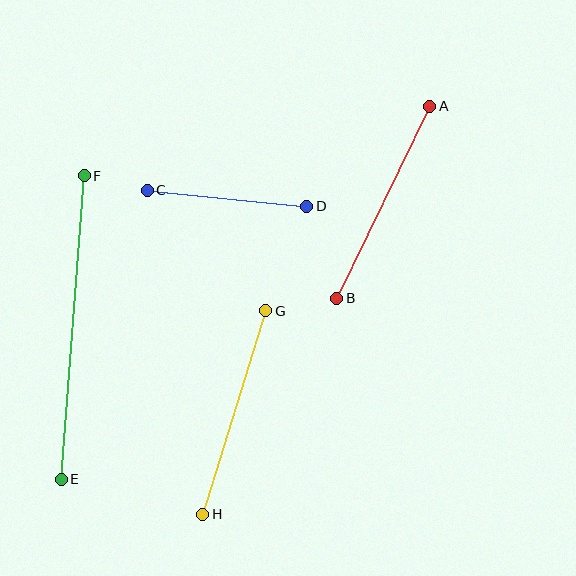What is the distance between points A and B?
The distance is approximately 214 pixels.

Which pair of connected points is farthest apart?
Points E and F are farthest apart.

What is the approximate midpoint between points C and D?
The midpoint is at approximately (227, 198) pixels.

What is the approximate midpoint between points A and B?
The midpoint is at approximately (383, 202) pixels.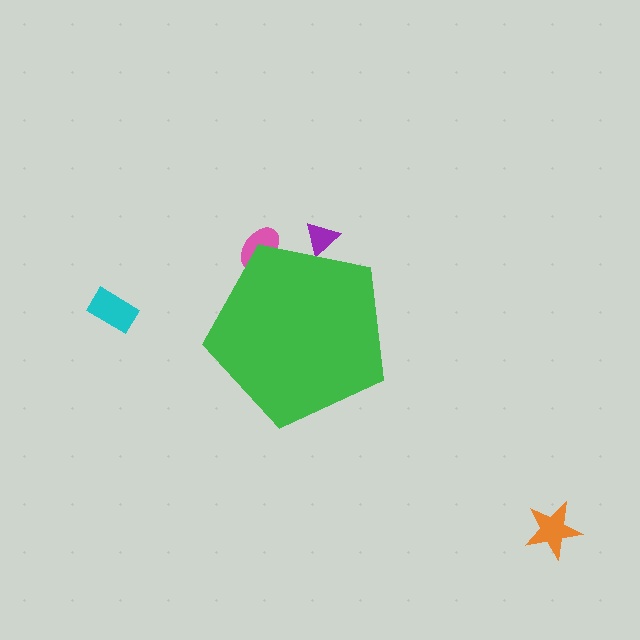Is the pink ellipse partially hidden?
Yes, the pink ellipse is partially hidden behind the green pentagon.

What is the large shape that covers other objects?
A green pentagon.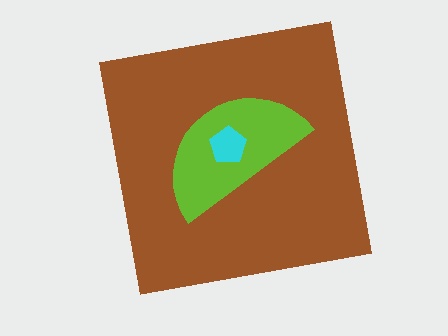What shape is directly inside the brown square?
The lime semicircle.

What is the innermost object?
The cyan pentagon.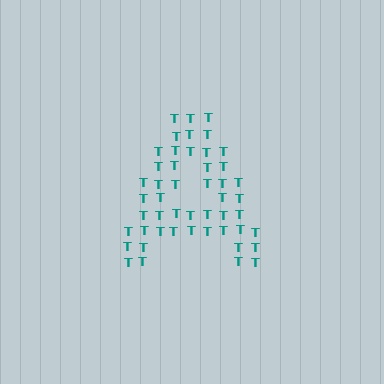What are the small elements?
The small elements are letter T's.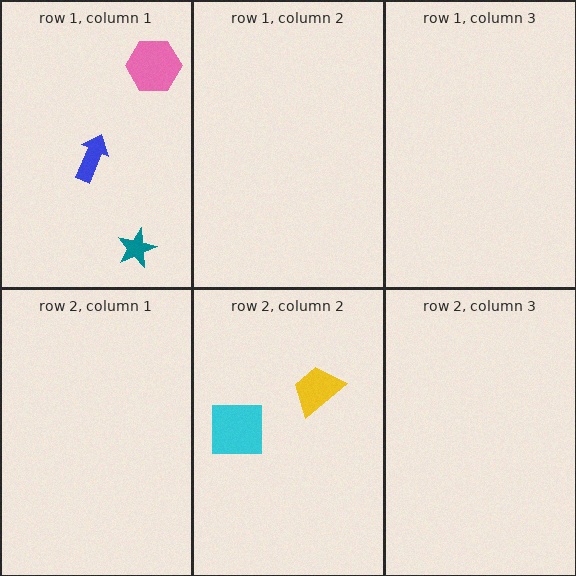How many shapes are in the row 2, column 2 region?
2.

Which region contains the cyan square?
The row 2, column 2 region.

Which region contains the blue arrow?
The row 1, column 1 region.